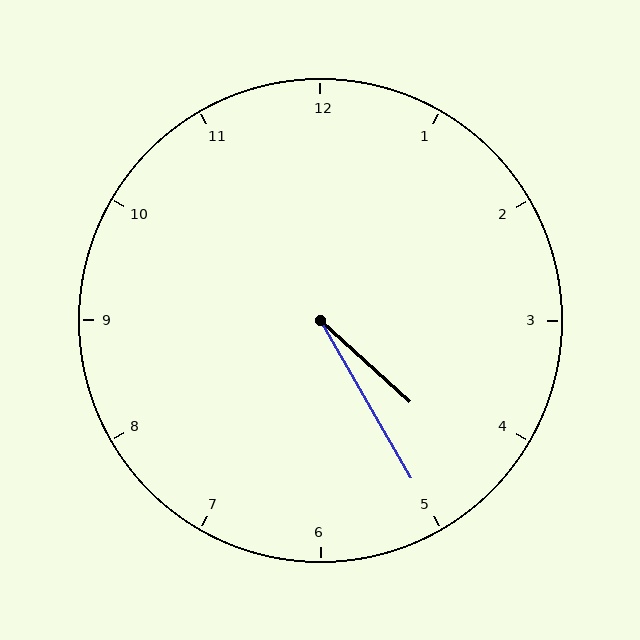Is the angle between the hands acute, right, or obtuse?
It is acute.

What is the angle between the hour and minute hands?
Approximately 18 degrees.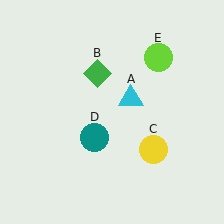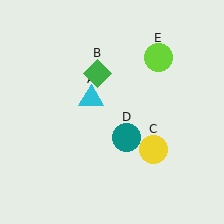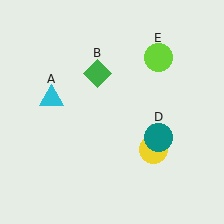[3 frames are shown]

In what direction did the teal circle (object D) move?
The teal circle (object D) moved right.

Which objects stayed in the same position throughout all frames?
Green diamond (object B) and yellow circle (object C) and lime circle (object E) remained stationary.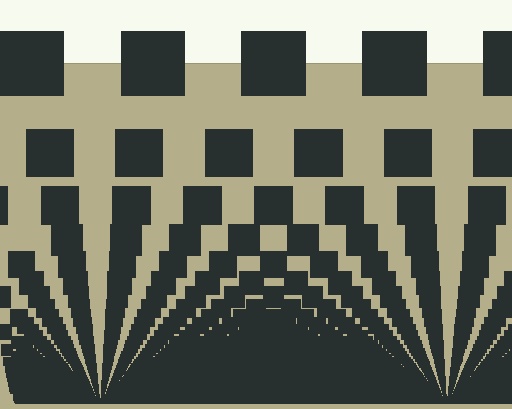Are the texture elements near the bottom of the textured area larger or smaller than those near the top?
Smaller. The gradient is inverted — elements near the bottom are smaller and denser.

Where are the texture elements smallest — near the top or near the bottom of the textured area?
Near the bottom.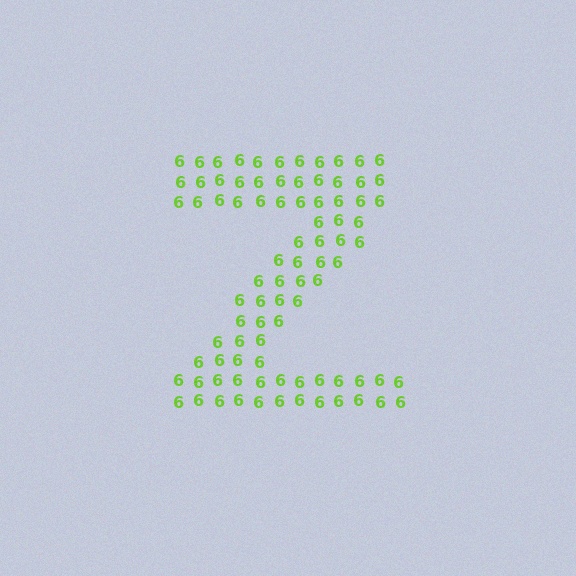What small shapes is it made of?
It is made of small digit 6's.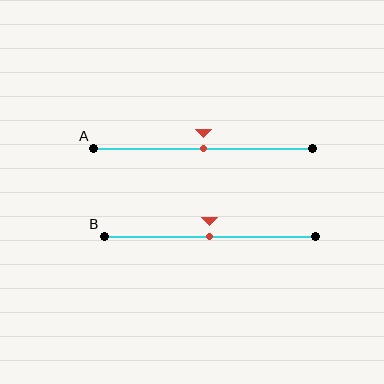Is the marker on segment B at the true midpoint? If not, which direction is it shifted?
Yes, the marker on segment B is at the true midpoint.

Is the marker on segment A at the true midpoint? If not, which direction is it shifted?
Yes, the marker on segment A is at the true midpoint.